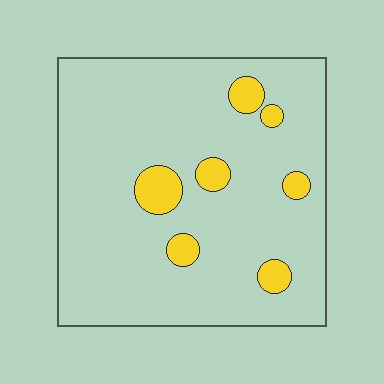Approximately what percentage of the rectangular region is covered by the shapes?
Approximately 10%.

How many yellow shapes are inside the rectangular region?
7.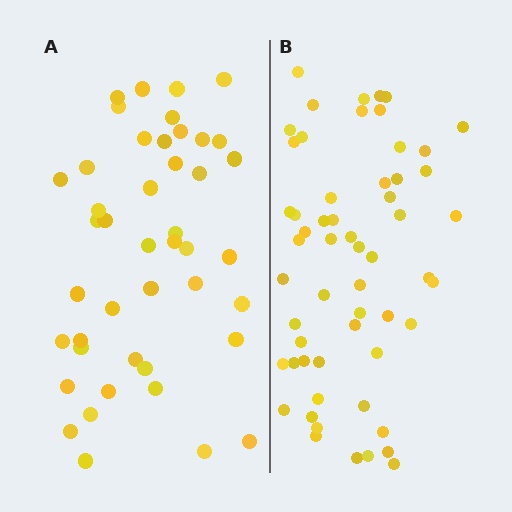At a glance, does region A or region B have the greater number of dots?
Region B (the right region) has more dots.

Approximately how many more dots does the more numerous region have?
Region B has approximately 15 more dots than region A.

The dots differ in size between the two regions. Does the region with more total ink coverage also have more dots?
No. Region A has more total ink coverage because its dots are larger, but region B actually contains more individual dots. Total area can be misleading — the number of items is what matters here.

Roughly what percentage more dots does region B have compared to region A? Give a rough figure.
About 30% more.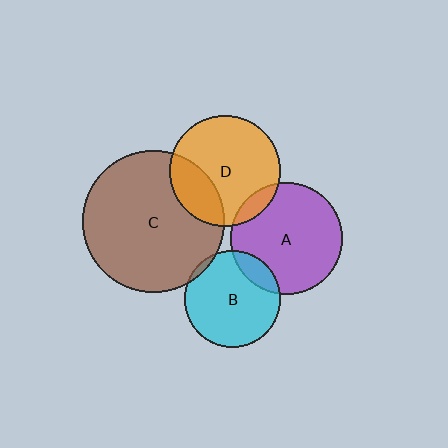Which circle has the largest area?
Circle C (brown).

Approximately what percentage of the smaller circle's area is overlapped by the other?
Approximately 10%.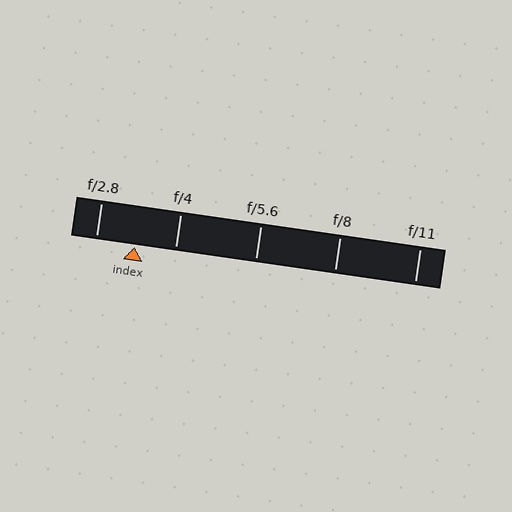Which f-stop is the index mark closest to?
The index mark is closest to f/2.8.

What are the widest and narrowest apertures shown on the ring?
The widest aperture shown is f/2.8 and the narrowest is f/11.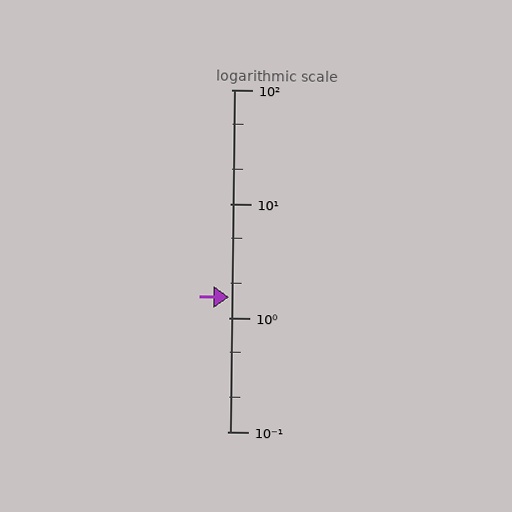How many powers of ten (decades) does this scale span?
The scale spans 3 decades, from 0.1 to 100.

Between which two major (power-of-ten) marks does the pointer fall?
The pointer is between 1 and 10.